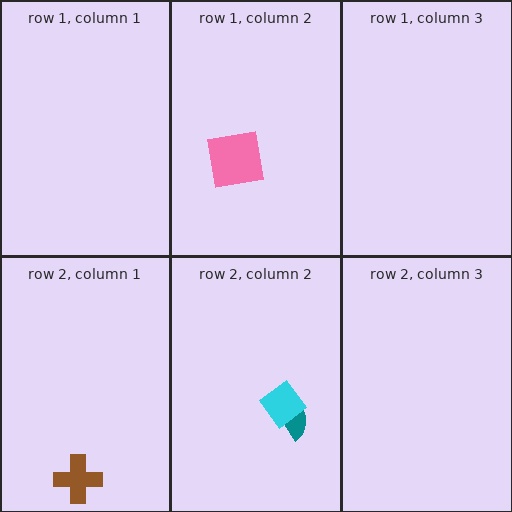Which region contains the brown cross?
The row 2, column 1 region.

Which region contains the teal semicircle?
The row 2, column 2 region.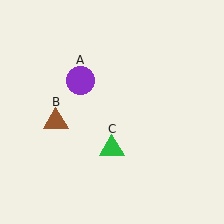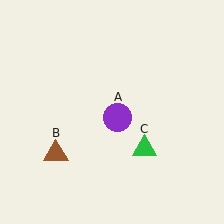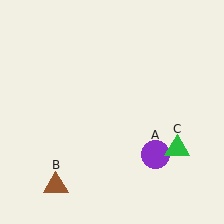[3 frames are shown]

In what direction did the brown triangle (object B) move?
The brown triangle (object B) moved down.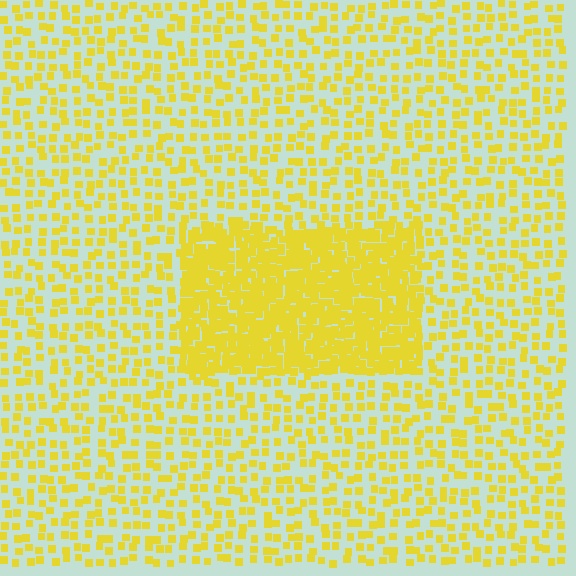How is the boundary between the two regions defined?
The boundary is defined by a change in element density (approximately 2.9x ratio). All elements are the same color, size, and shape.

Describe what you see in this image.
The image contains small yellow elements arranged at two different densities. A rectangle-shaped region is visible where the elements are more densely packed than the surrounding area.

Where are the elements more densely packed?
The elements are more densely packed inside the rectangle boundary.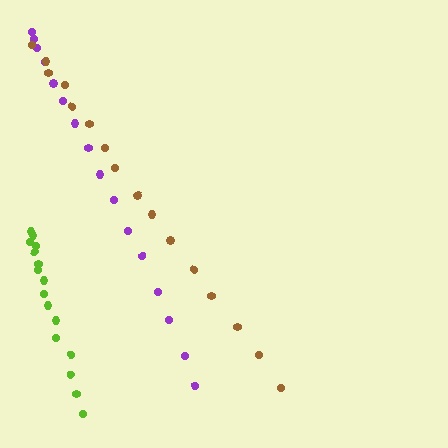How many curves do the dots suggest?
There are 3 distinct paths.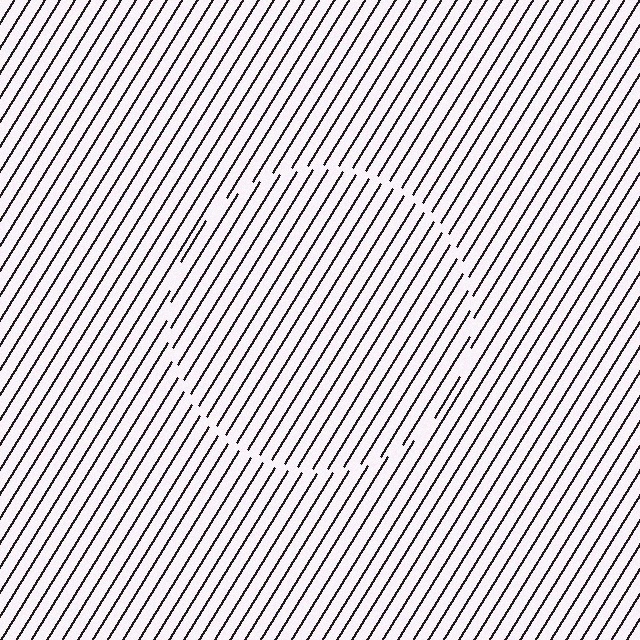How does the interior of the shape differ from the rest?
The interior of the shape contains the same grating, shifted by half a period — the contour is defined by the phase discontinuity where line-ends from the inner and outer gratings abut.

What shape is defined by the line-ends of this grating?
An illusory circle. The interior of the shape contains the same grating, shifted by half a period — the contour is defined by the phase discontinuity where line-ends from the inner and outer gratings abut.